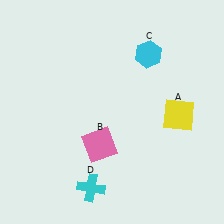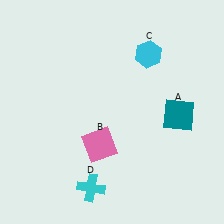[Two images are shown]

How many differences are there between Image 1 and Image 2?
There is 1 difference between the two images.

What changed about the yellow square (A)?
In Image 1, A is yellow. In Image 2, it changed to teal.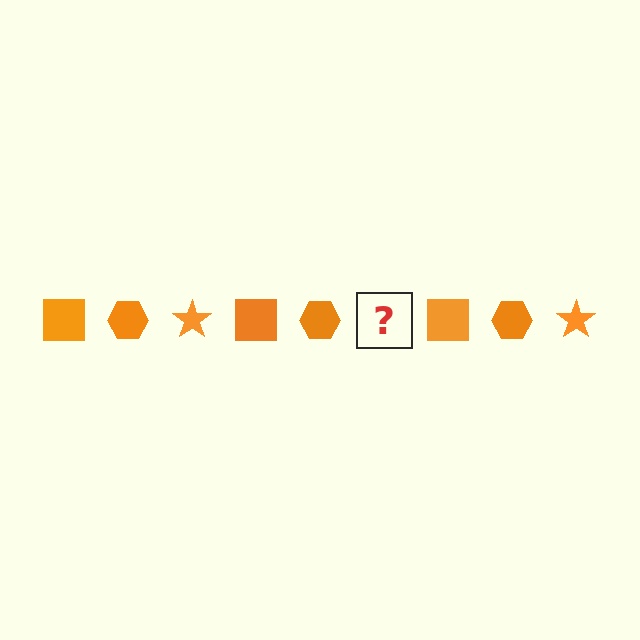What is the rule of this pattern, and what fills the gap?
The rule is that the pattern cycles through square, hexagon, star shapes in orange. The gap should be filled with an orange star.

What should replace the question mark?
The question mark should be replaced with an orange star.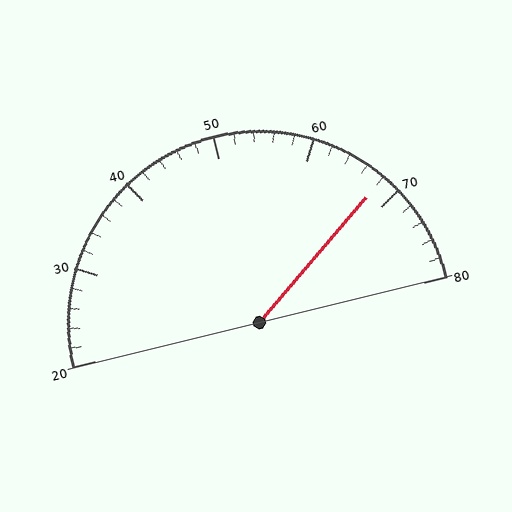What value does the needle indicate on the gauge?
The needle indicates approximately 68.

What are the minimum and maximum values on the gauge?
The gauge ranges from 20 to 80.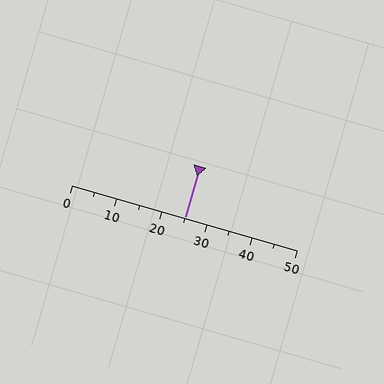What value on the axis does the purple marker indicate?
The marker indicates approximately 25.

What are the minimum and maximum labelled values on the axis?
The axis runs from 0 to 50.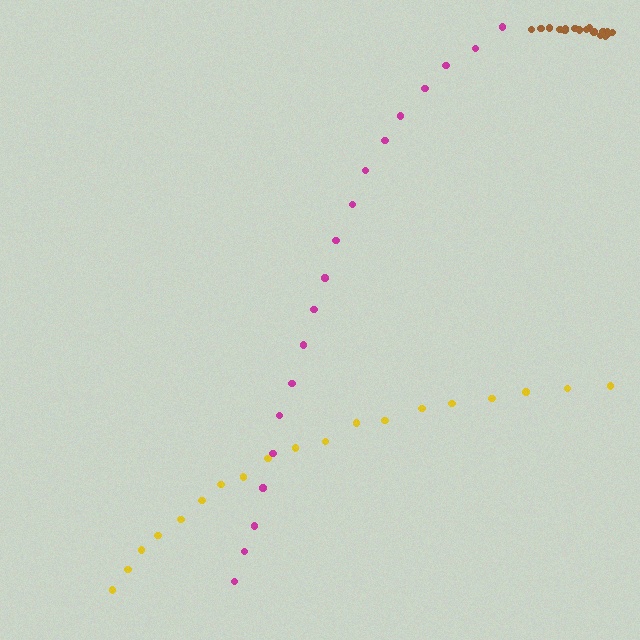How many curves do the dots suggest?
There are 3 distinct paths.